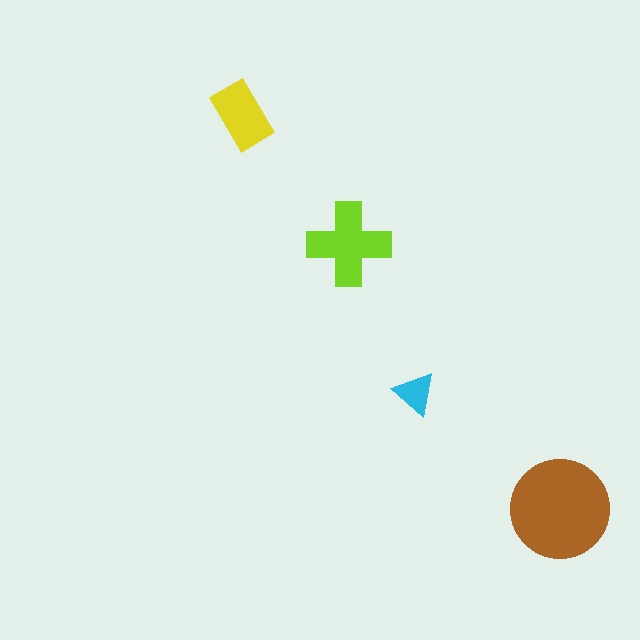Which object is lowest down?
The brown circle is bottommost.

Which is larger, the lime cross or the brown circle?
The brown circle.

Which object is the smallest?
The cyan triangle.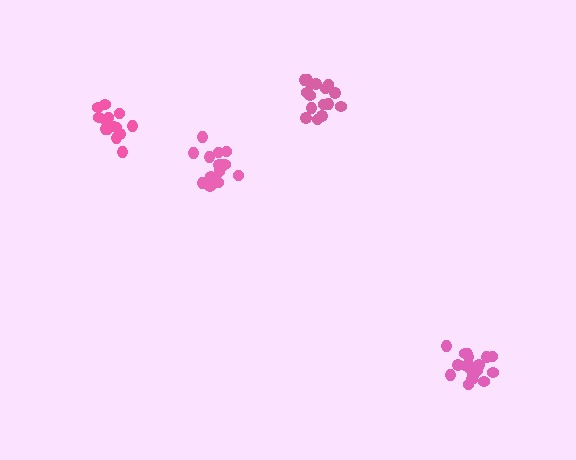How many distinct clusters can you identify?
There are 4 distinct clusters.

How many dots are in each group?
Group 1: 15 dots, Group 2: 20 dots, Group 3: 14 dots, Group 4: 17 dots (66 total).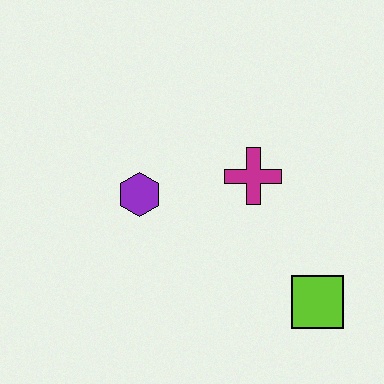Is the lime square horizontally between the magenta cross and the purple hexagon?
No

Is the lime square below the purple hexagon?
Yes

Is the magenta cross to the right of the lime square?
No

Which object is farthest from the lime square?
The purple hexagon is farthest from the lime square.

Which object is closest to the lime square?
The magenta cross is closest to the lime square.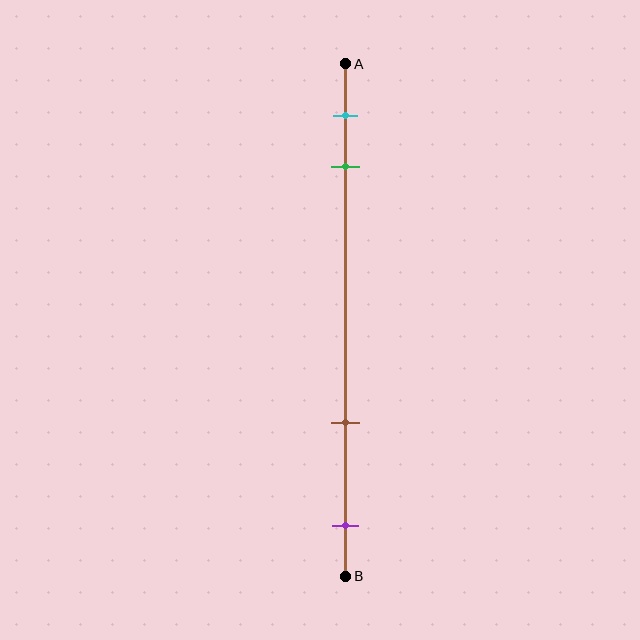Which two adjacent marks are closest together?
The cyan and green marks are the closest adjacent pair.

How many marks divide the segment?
There are 4 marks dividing the segment.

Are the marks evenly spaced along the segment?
No, the marks are not evenly spaced.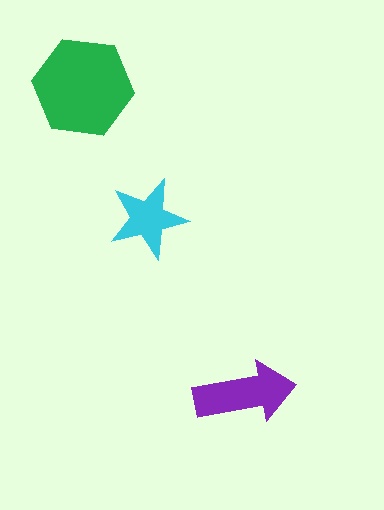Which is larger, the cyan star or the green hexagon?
The green hexagon.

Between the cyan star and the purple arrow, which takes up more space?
The purple arrow.